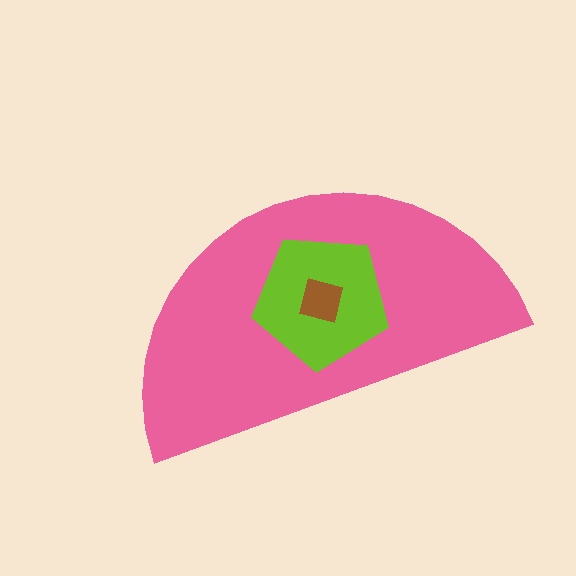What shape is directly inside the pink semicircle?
The lime pentagon.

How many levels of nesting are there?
3.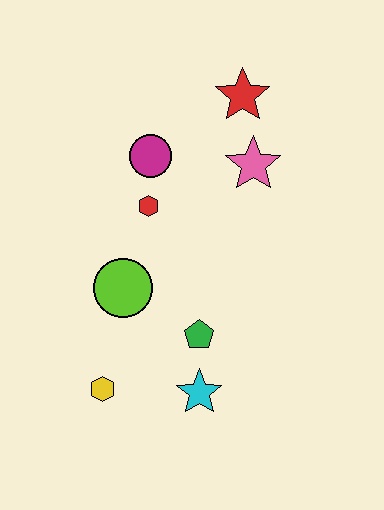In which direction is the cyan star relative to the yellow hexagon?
The cyan star is to the right of the yellow hexagon.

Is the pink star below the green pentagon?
No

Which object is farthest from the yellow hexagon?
The red star is farthest from the yellow hexagon.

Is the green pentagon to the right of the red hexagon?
Yes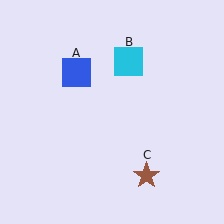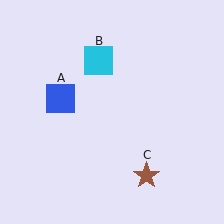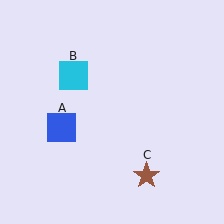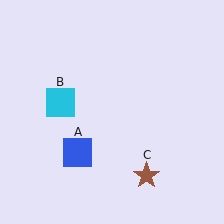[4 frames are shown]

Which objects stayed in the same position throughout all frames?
Brown star (object C) remained stationary.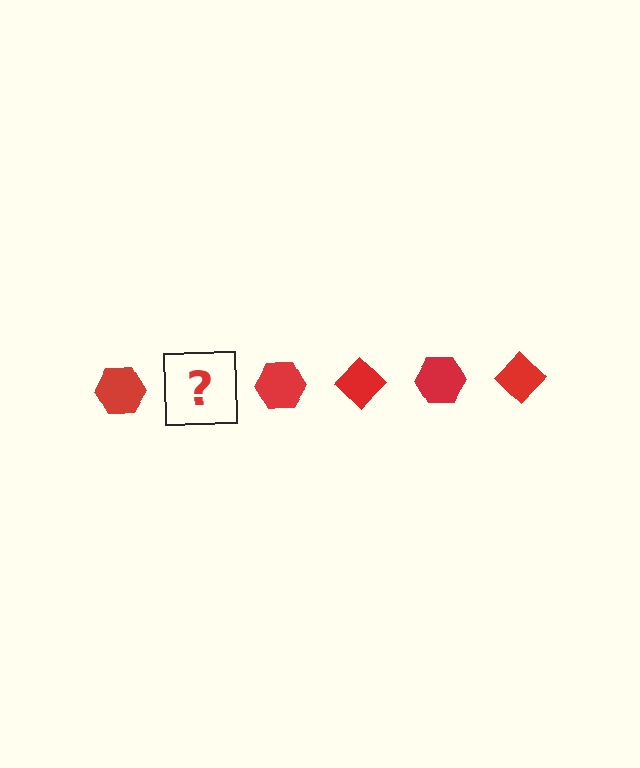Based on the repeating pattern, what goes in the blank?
The blank should be a red diamond.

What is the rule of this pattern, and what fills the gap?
The rule is that the pattern cycles through hexagon, diamond shapes in red. The gap should be filled with a red diamond.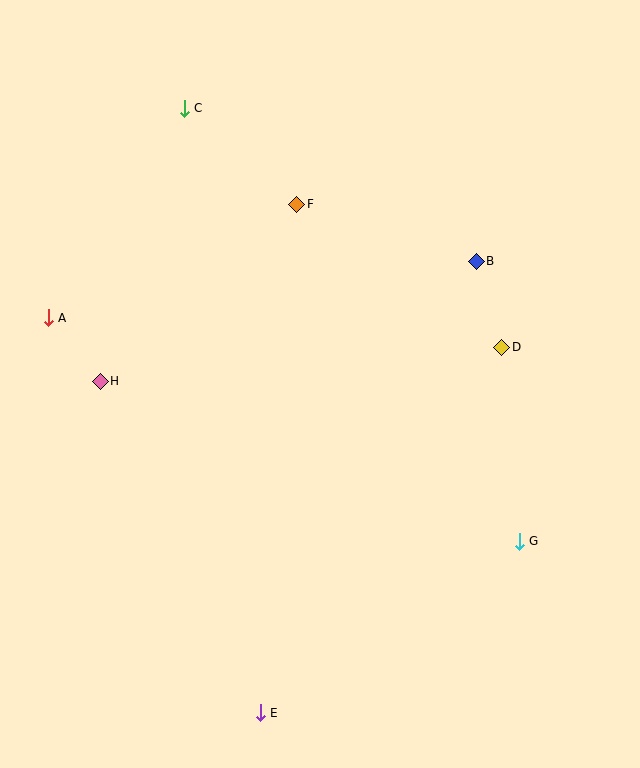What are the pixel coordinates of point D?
Point D is at (502, 347).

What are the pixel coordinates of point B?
Point B is at (476, 261).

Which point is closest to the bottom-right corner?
Point G is closest to the bottom-right corner.